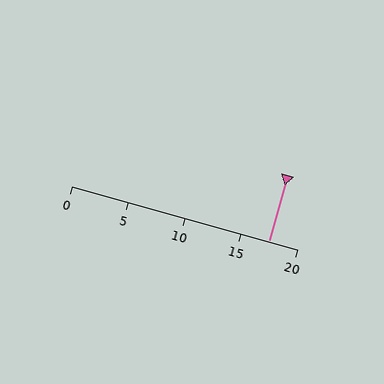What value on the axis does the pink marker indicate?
The marker indicates approximately 17.5.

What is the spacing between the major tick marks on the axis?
The major ticks are spaced 5 apart.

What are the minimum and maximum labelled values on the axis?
The axis runs from 0 to 20.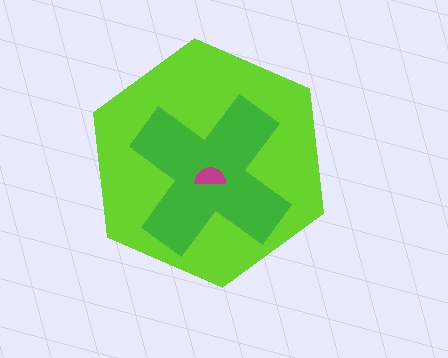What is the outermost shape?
The lime hexagon.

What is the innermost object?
The magenta semicircle.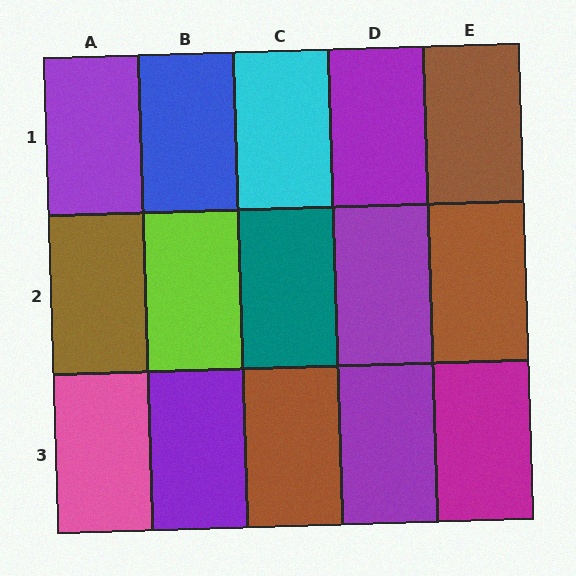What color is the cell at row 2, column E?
Brown.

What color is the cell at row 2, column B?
Lime.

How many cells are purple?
5 cells are purple.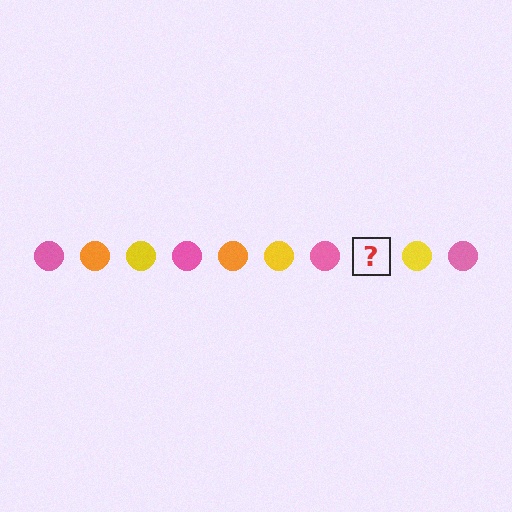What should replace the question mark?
The question mark should be replaced with an orange circle.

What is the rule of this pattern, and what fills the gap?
The rule is that the pattern cycles through pink, orange, yellow circles. The gap should be filled with an orange circle.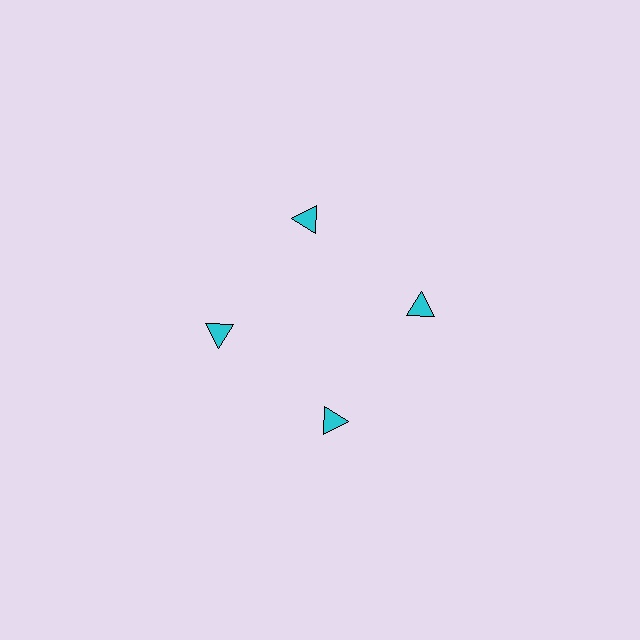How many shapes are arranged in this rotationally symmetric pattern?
There are 4 shapes, arranged in 4 groups of 1.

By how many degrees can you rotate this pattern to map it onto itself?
The pattern maps onto itself every 90 degrees of rotation.